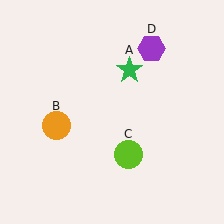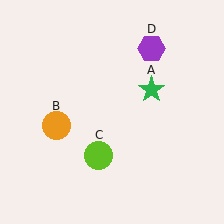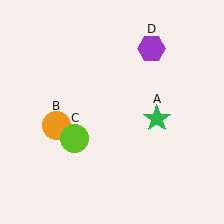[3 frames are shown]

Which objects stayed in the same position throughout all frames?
Orange circle (object B) and purple hexagon (object D) remained stationary.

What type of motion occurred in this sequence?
The green star (object A), lime circle (object C) rotated clockwise around the center of the scene.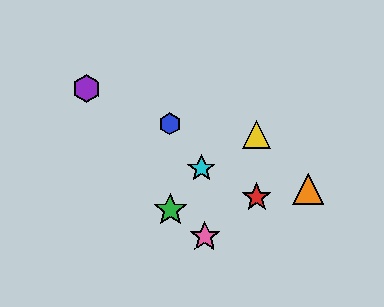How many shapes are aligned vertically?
2 shapes (the red star, the yellow triangle) are aligned vertically.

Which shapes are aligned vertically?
The red star, the yellow triangle are aligned vertically.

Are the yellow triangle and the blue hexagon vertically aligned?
No, the yellow triangle is at x≈257 and the blue hexagon is at x≈170.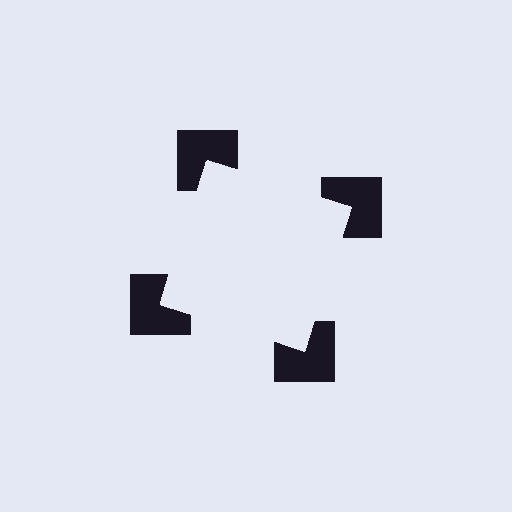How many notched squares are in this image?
There are 4 — one at each vertex of the illusory square.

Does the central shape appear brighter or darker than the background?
It typically appears slightly brighter than the background, even though no actual brightness change is drawn.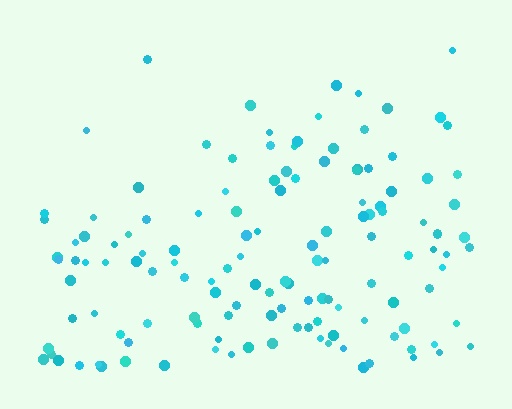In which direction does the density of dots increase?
From top to bottom, with the bottom side densest.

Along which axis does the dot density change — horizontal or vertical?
Vertical.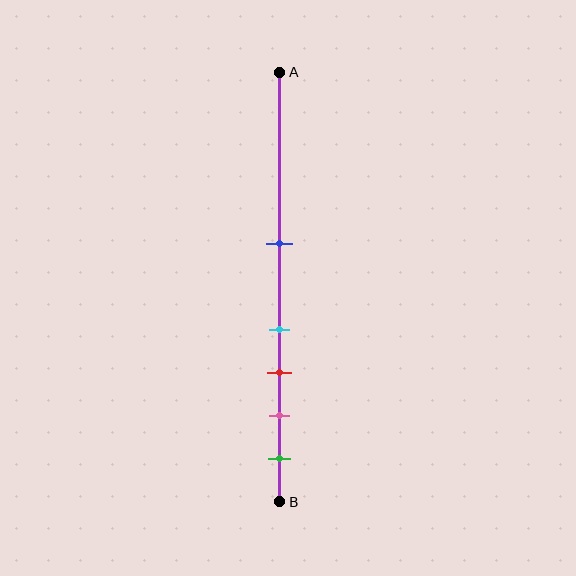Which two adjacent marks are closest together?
The cyan and red marks are the closest adjacent pair.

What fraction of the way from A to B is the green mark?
The green mark is approximately 90% (0.9) of the way from A to B.